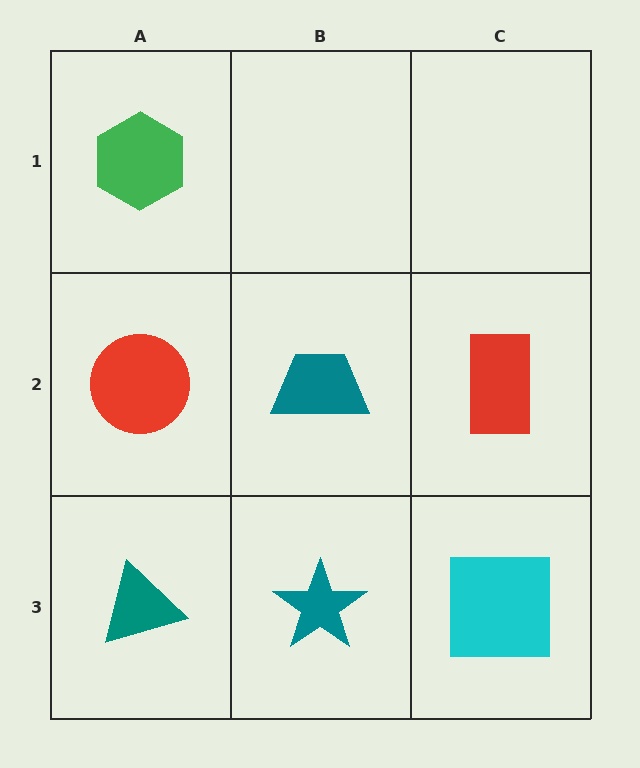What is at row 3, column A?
A teal triangle.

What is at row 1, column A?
A green hexagon.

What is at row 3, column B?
A teal star.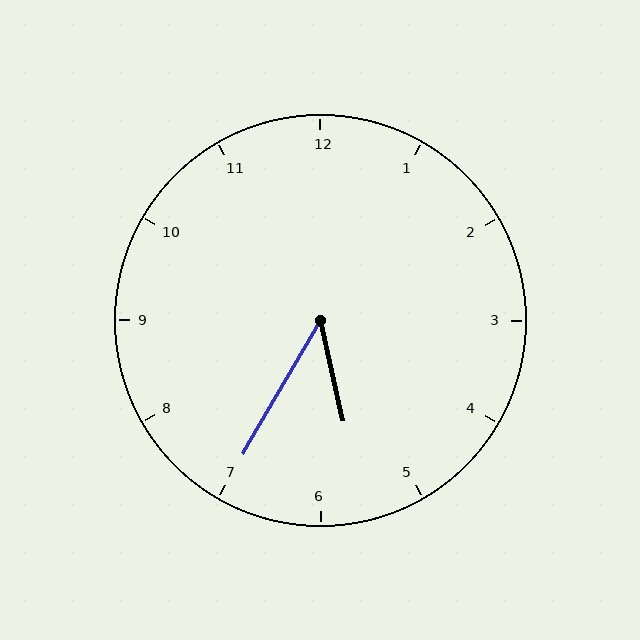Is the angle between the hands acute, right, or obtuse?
It is acute.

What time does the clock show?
5:35.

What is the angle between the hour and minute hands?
Approximately 42 degrees.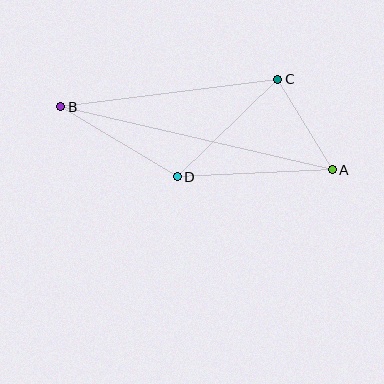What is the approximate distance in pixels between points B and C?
The distance between B and C is approximately 219 pixels.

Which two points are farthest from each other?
Points A and B are farthest from each other.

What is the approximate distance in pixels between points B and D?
The distance between B and D is approximately 136 pixels.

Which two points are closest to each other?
Points A and C are closest to each other.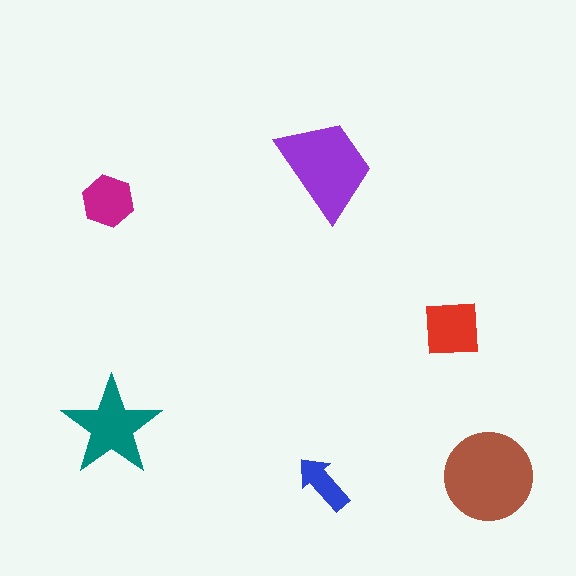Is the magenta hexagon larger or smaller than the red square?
Smaller.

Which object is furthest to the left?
The magenta hexagon is leftmost.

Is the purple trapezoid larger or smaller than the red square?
Larger.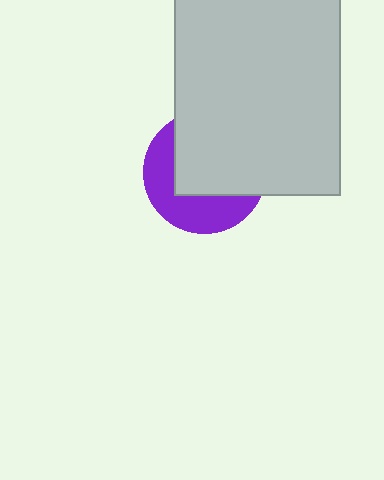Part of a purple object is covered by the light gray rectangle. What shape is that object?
It is a circle.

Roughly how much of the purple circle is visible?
A small part of it is visible (roughly 42%).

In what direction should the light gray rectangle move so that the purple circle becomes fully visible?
The light gray rectangle should move toward the upper-right. That is the shortest direction to clear the overlap and leave the purple circle fully visible.